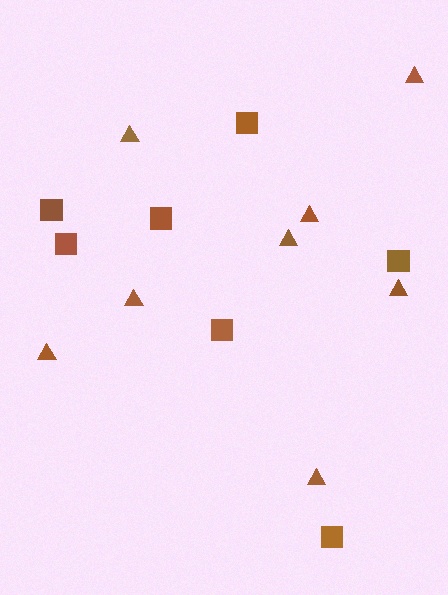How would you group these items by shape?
There are 2 groups: one group of triangles (8) and one group of squares (7).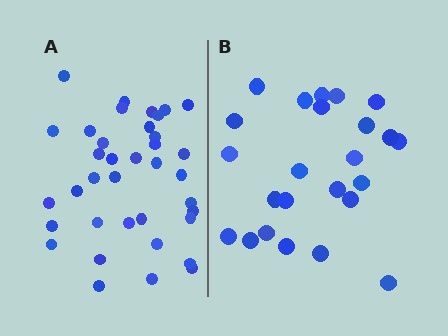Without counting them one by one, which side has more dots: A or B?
Region A (the left region) has more dots.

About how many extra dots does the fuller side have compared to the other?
Region A has approximately 15 more dots than region B.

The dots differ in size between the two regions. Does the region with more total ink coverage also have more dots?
No. Region B has more total ink coverage because its dots are larger, but region A actually contains more individual dots. Total area can be misleading — the number of items is what matters here.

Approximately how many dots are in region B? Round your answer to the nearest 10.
About 20 dots. (The exact count is 24, which rounds to 20.)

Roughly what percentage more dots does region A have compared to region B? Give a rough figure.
About 55% more.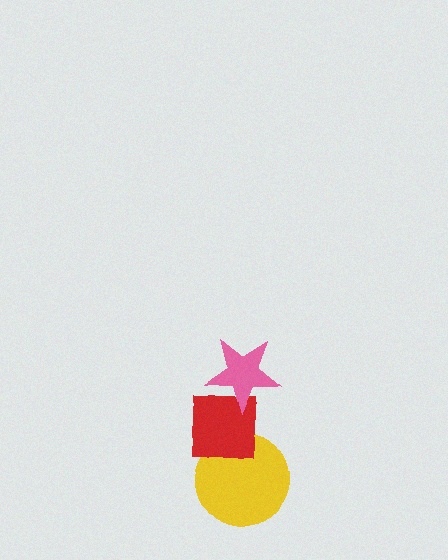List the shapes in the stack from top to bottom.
From top to bottom: the pink star, the red square, the yellow circle.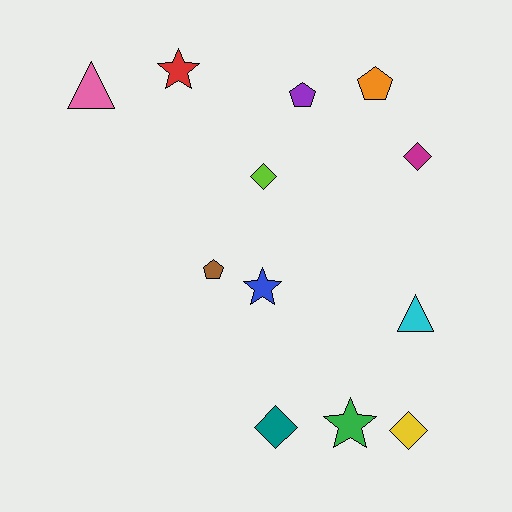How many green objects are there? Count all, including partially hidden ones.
There is 1 green object.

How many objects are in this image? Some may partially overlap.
There are 12 objects.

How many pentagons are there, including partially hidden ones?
There are 3 pentagons.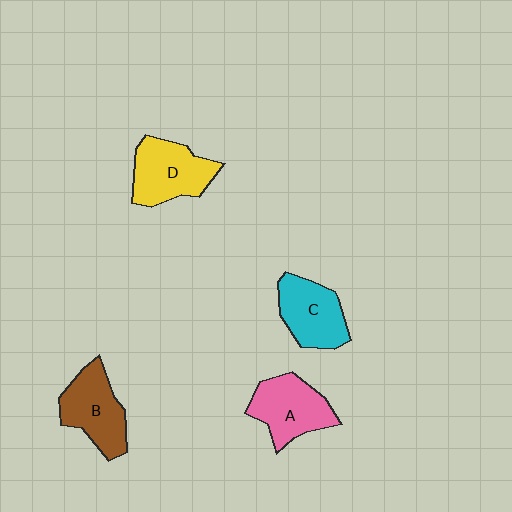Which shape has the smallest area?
Shape C (cyan).